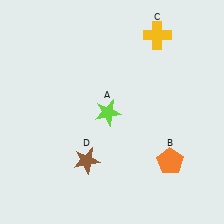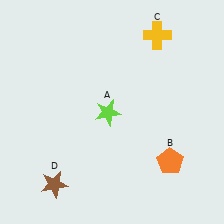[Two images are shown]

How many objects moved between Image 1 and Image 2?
1 object moved between the two images.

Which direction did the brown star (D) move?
The brown star (D) moved left.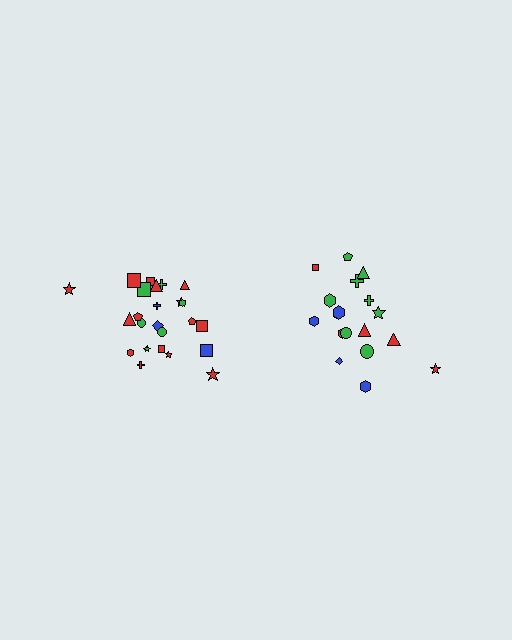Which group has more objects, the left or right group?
The left group.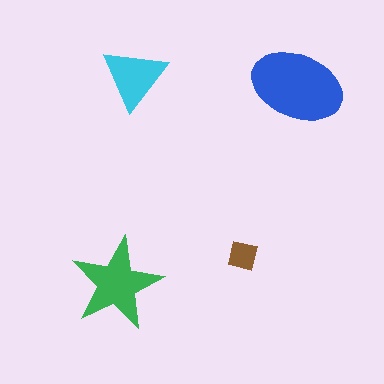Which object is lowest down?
The green star is bottommost.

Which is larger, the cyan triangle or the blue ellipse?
The blue ellipse.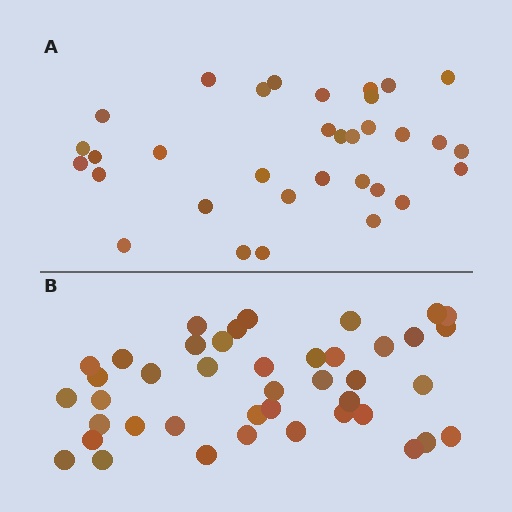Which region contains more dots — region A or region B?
Region B (the bottom region) has more dots.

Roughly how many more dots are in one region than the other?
Region B has roughly 8 or so more dots than region A.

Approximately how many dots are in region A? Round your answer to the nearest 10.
About 30 dots. (The exact count is 33, which rounds to 30.)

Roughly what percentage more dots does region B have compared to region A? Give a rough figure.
About 25% more.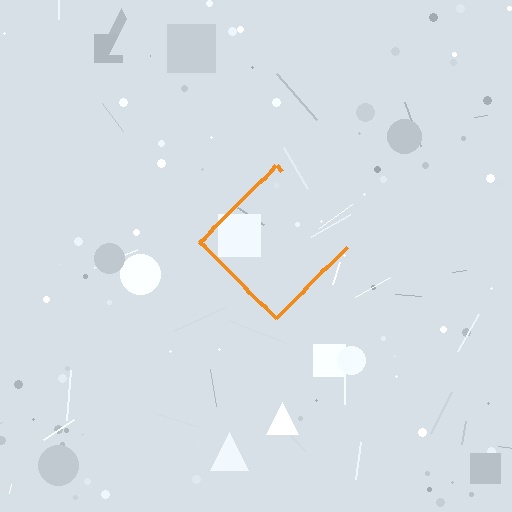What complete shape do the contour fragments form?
The contour fragments form a diamond.